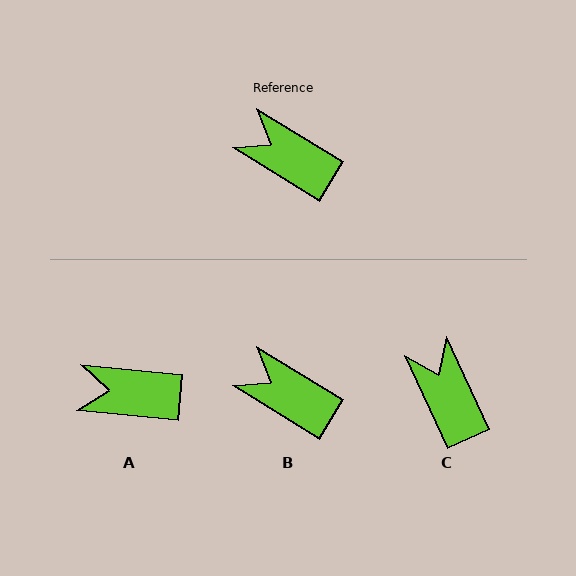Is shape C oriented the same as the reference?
No, it is off by about 34 degrees.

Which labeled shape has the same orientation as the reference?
B.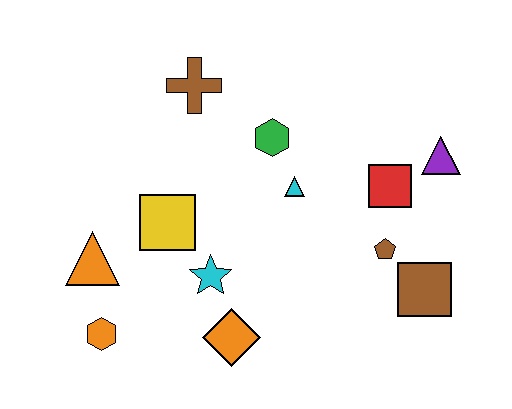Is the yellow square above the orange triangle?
Yes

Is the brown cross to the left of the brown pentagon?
Yes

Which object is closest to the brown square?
The brown pentagon is closest to the brown square.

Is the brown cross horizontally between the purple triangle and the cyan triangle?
No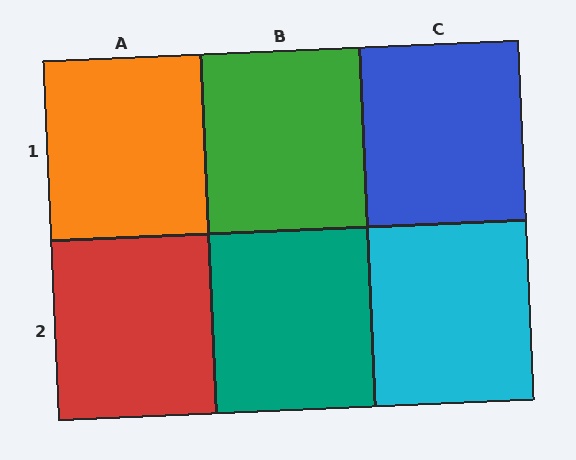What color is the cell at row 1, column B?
Green.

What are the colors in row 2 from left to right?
Red, teal, cyan.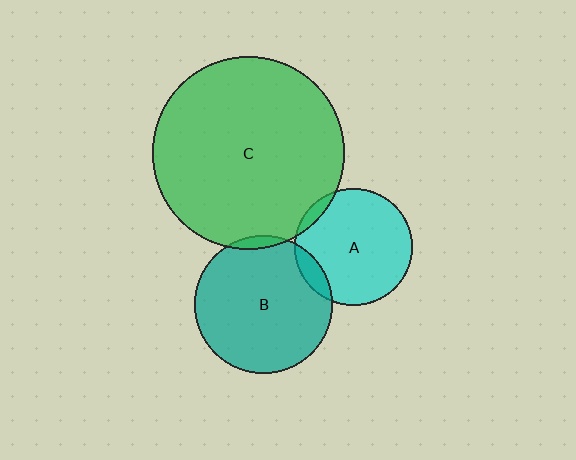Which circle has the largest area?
Circle C (green).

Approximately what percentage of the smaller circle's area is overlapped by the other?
Approximately 5%.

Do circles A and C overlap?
Yes.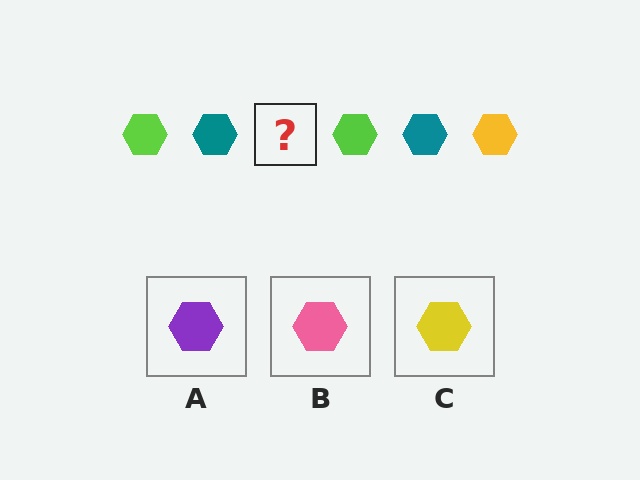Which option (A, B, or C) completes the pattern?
C.